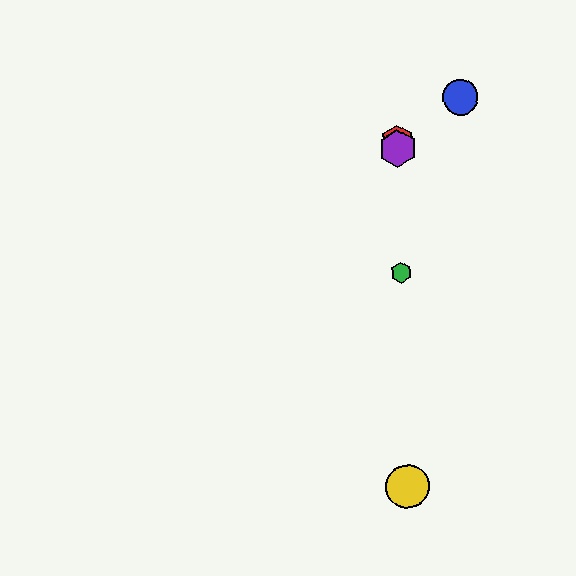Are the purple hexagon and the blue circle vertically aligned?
No, the purple hexagon is at x≈398 and the blue circle is at x≈460.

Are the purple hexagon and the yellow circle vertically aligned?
Yes, both are at x≈398.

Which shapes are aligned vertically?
The red hexagon, the green hexagon, the yellow circle, the purple hexagon are aligned vertically.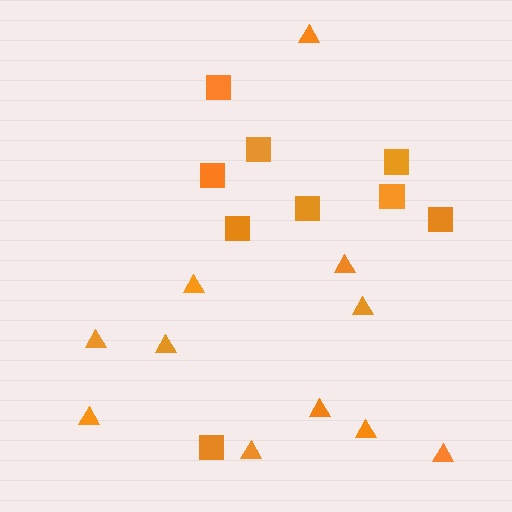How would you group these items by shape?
There are 2 groups: one group of squares (9) and one group of triangles (11).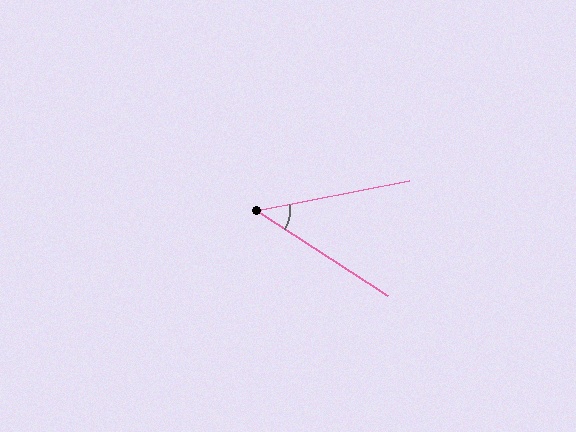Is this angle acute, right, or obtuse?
It is acute.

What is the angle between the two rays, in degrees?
Approximately 44 degrees.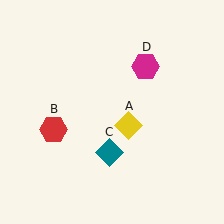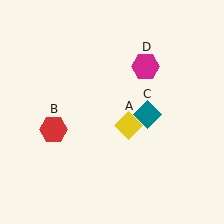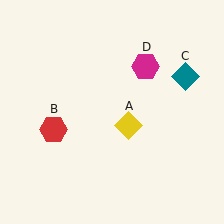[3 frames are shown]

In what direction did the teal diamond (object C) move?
The teal diamond (object C) moved up and to the right.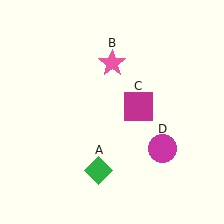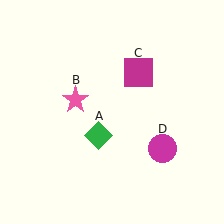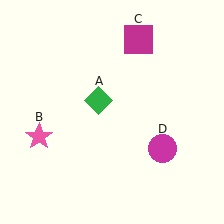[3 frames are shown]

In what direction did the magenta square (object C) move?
The magenta square (object C) moved up.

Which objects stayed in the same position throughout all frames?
Magenta circle (object D) remained stationary.